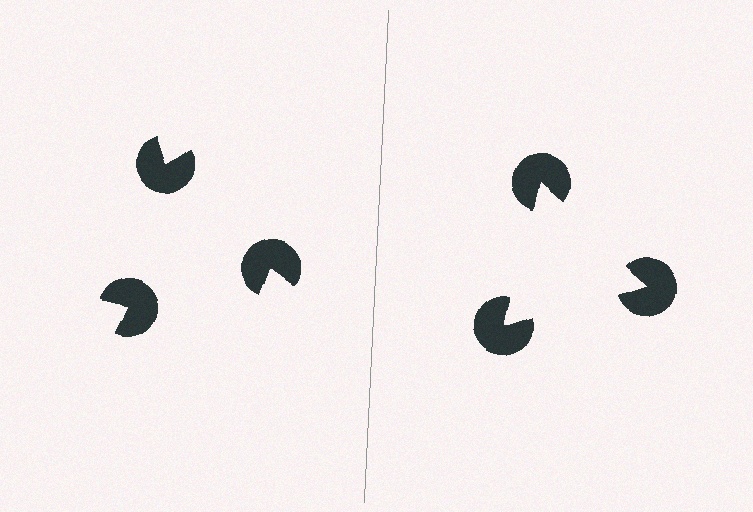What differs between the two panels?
The pac-man discs are positioned identically on both sides; only the wedge orientations differ. On the right they align to a triangle; on the left they are misaligned.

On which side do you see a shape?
An illusory triangle appears on the right side. On the left side the wedge cuts are rotated, so no coherent shape forms.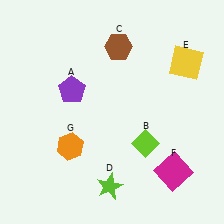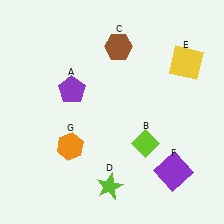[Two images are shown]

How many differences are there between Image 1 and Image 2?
There is 1 difference between the two images.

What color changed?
The square (F) changed from magenta in Image 1 to purple in Image 2.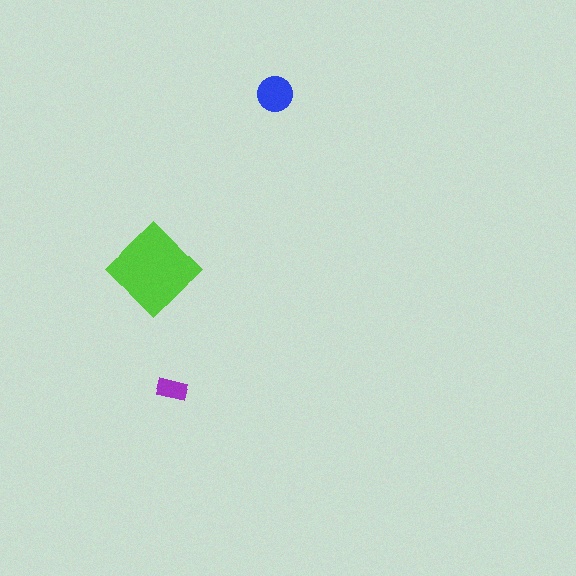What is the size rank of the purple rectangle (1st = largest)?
3rd.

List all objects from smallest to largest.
The purple rectangle, the blue circle, the lime diamond.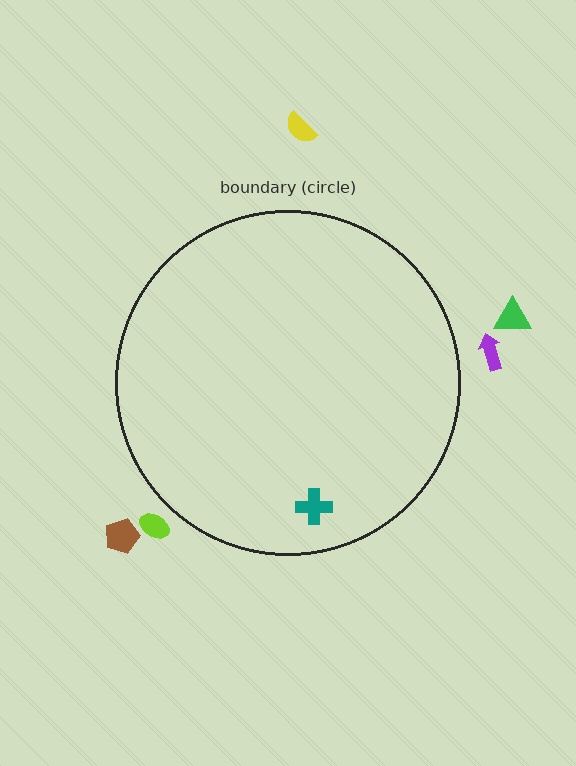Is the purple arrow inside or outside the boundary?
Outside.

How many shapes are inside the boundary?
1 inside, 5 outside.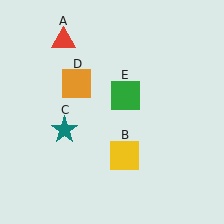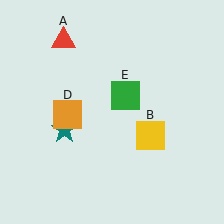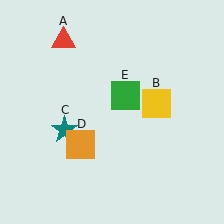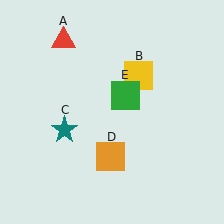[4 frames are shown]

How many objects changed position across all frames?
2 objects changed position: yellow square (object B), orange square (object D).